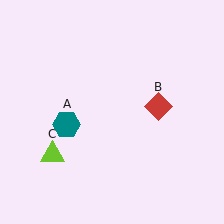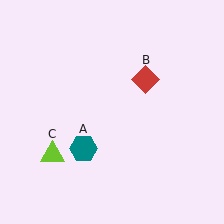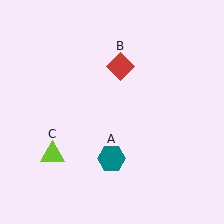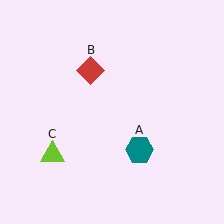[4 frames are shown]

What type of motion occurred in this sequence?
The teal hexagon (object A), red diamond (object B) rotated counterclockwise around the center of the scene.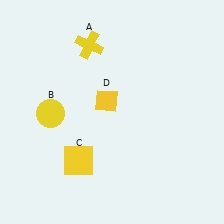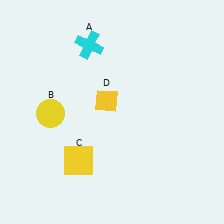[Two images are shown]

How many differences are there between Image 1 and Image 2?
There is 1 difference between the two images.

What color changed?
The cross (A) changed from yellow in Image 1 to cyan in Image 2.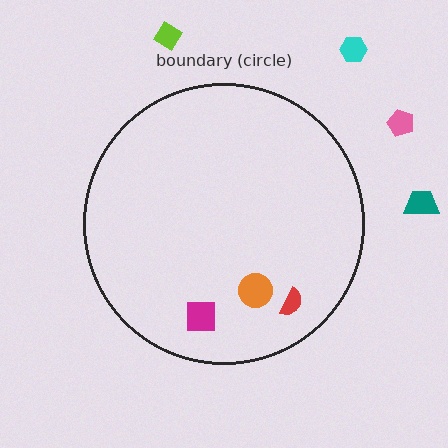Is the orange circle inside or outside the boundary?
Inside.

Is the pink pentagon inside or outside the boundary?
Outside.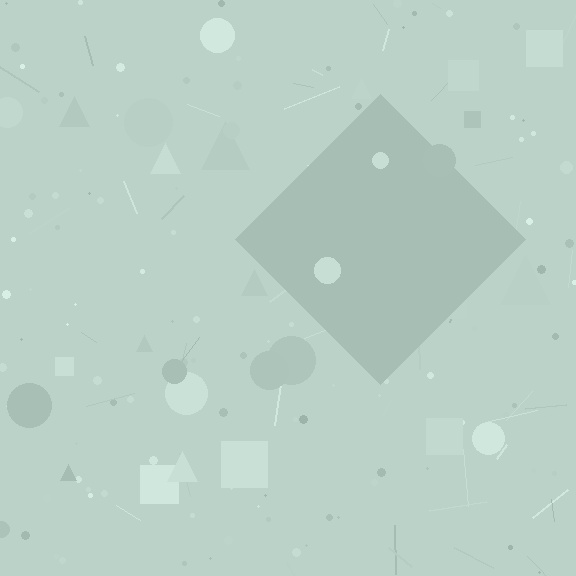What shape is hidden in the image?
A diamond is hidden in the image.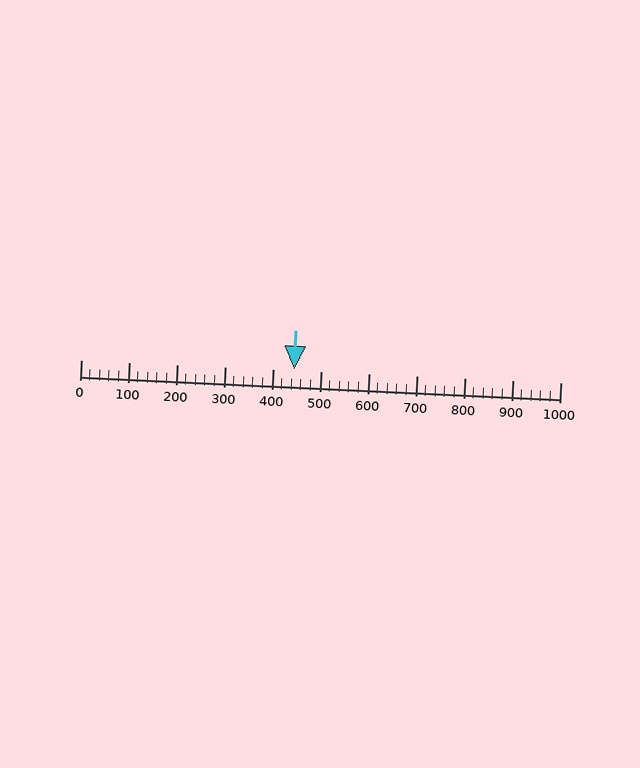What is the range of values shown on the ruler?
The ruler shows values from 0 to 1000.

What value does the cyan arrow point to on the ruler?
The cyan arrow points to approximately 445.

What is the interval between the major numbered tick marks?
The major tick marks are spaced 100 units apart.